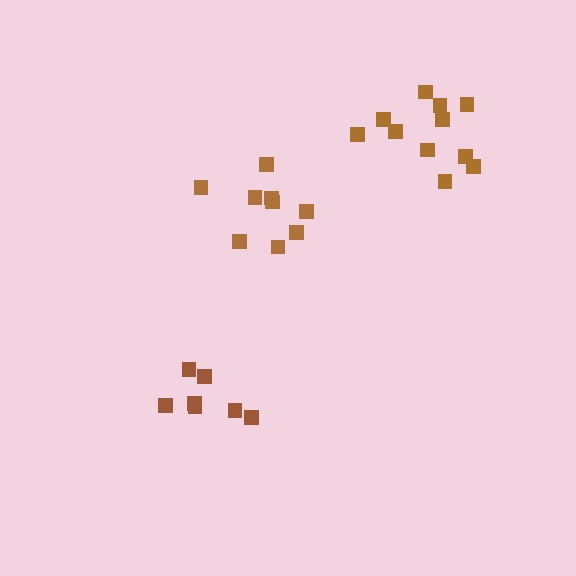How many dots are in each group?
Group 1: 7 dots, Group 2: 9 dots, Group 3: 11 dots (27 total).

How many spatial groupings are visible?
There are 3 spatial groupings.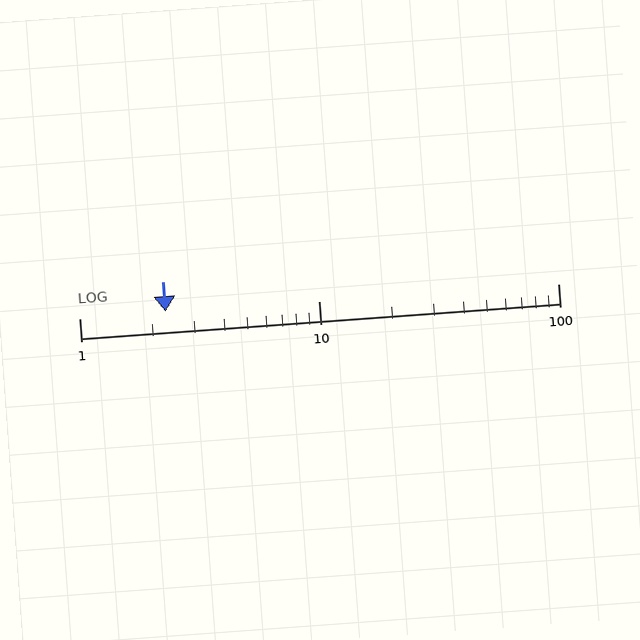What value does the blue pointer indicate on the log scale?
The pointer indicates approximately 2.3.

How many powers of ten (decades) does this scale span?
The scale spans 2 decades, from 1 to 100.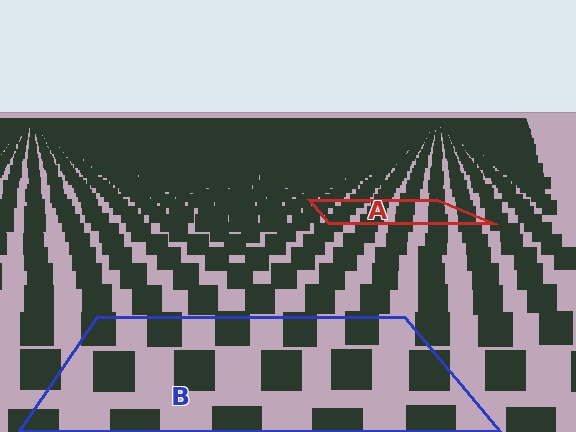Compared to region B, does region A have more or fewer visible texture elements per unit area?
Region A has more texture elements per unit area — they are packed more densely because it is farther away.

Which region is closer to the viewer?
Region B is closer. The texture elements there are larger and more spread out.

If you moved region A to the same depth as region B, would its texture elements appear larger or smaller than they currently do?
They would appear larger. At a closer depth, the same texture elements are projected at a bigger on-screen size.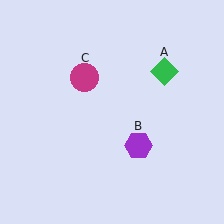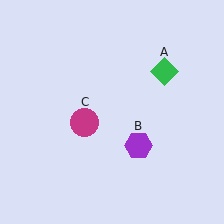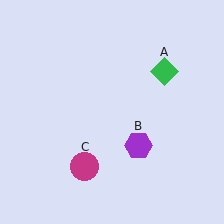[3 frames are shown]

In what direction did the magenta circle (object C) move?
The magenta circle (object C) moved down.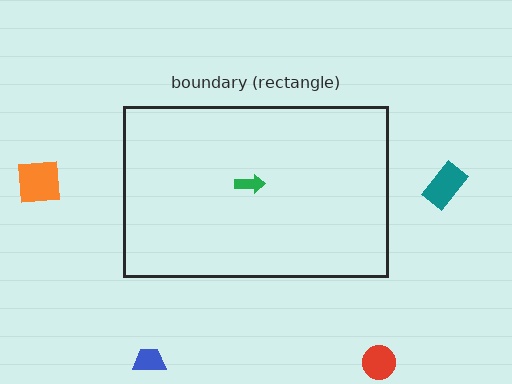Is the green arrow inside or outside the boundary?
Inside.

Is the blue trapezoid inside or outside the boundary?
Outside.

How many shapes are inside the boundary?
1 inside, 4 outside.